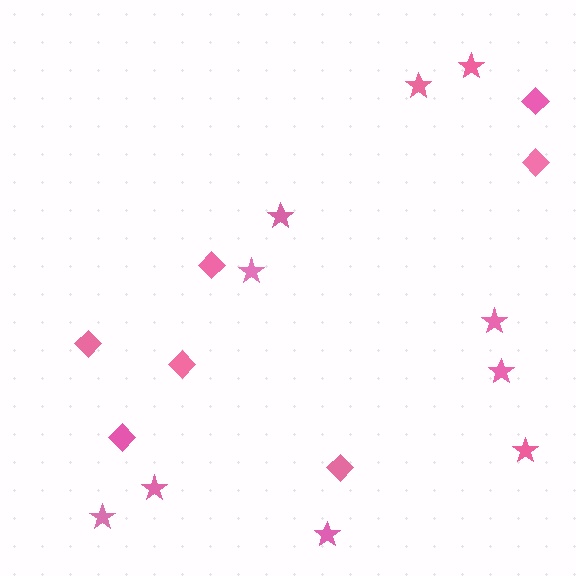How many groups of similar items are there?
There are 2 groups: one group of diamonds (7) and one group of stars (10).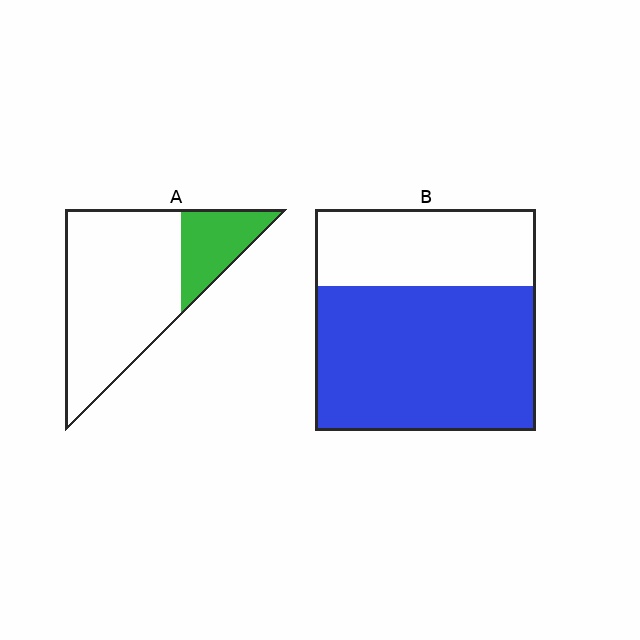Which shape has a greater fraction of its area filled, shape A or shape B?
Shape B.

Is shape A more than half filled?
No.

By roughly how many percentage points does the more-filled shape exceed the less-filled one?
By roughly 40 percentage points (B over A).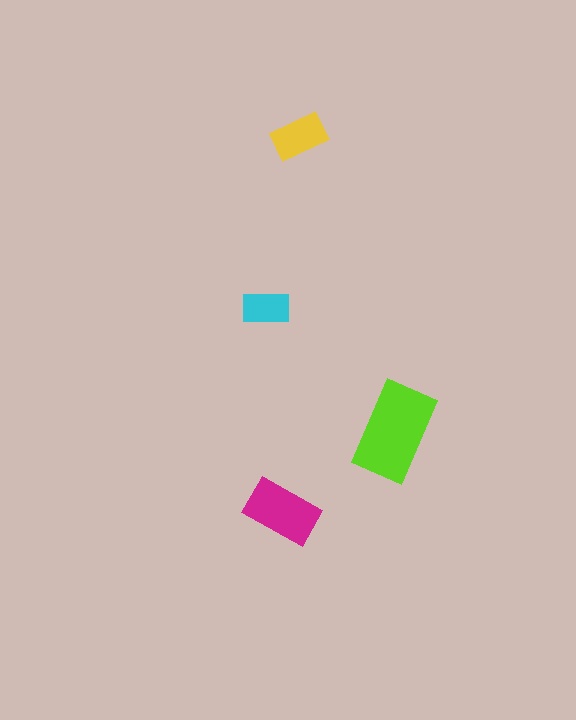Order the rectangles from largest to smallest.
the lime one, the magenta one, the yellow one, the cyan one.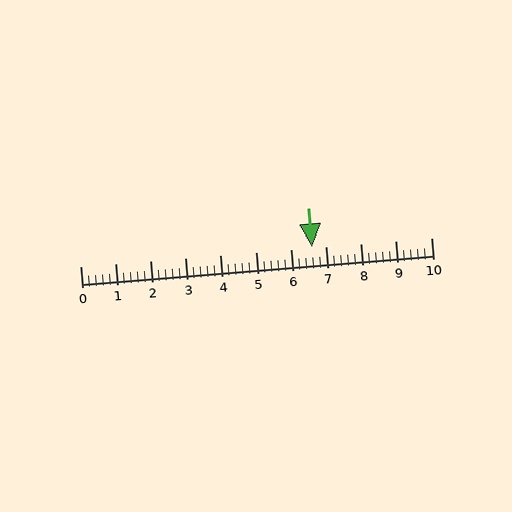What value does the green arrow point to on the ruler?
The green arrow points to approximately 6.6.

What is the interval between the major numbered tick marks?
The major tick marks are spaced 1 units apart.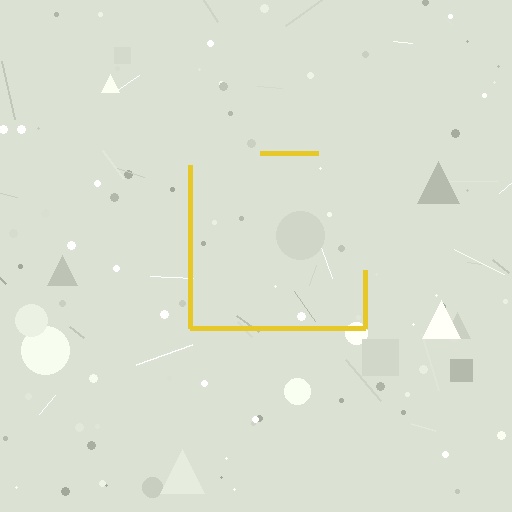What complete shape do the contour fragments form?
The contour fragments form a square.